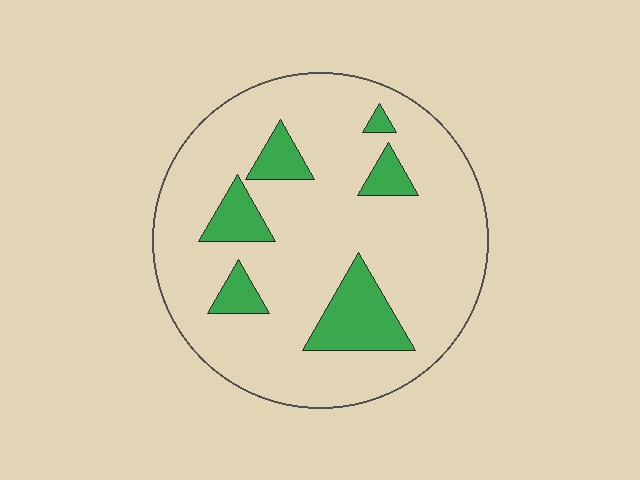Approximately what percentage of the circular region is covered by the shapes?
Approximately 15%.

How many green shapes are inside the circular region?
6.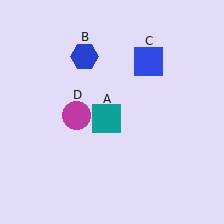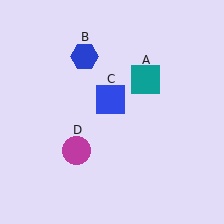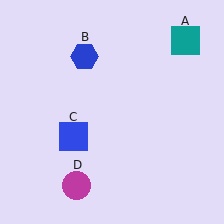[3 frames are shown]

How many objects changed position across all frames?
3 objects changed position: teal square (object A), blue square (object C), magenta circle (object D).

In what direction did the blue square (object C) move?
The blue square (object C) moved down and to the left.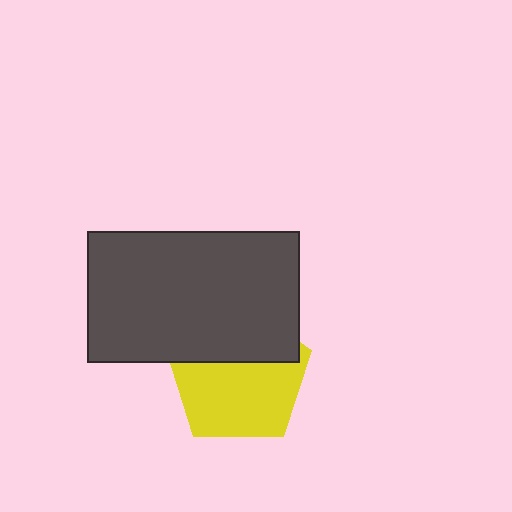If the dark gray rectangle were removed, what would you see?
You would see the complete yellow pentagon.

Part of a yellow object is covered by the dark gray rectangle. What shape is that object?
It is a pentagon.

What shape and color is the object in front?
The object in front is a dark gray rectangle.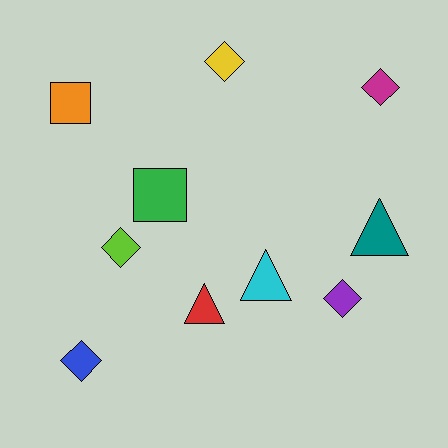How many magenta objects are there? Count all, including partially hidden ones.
There is 1 magenta object.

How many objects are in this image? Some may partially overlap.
There are 10 objects.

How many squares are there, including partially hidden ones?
There are 2 squares.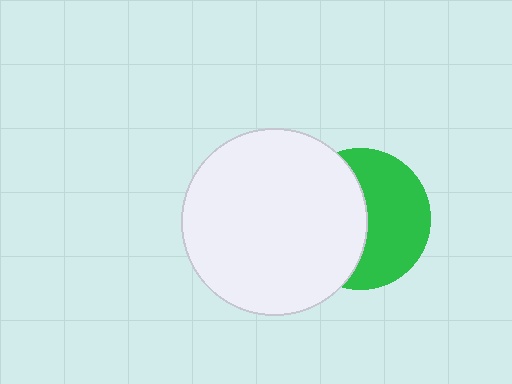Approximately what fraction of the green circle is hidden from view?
Roughly 48% of the green circle is hidden behind the white circle.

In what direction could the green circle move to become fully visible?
The green circle could move right. That would shift it out from behind the white circle entirely.